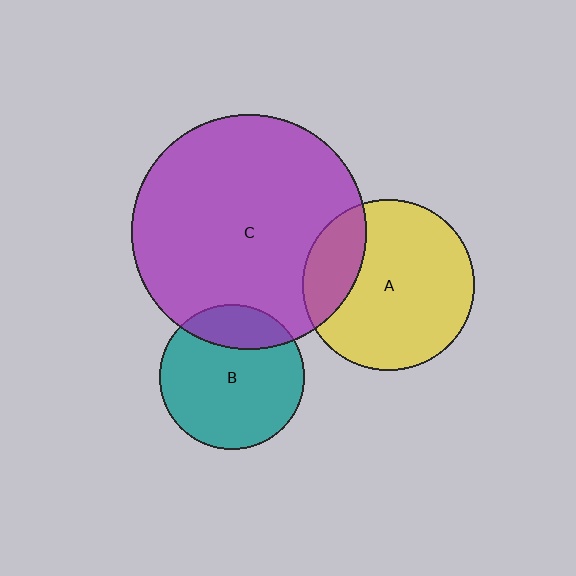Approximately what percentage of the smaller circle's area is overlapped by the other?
Approximately 20%.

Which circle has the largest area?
Circle C (purple).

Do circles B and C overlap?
Yes.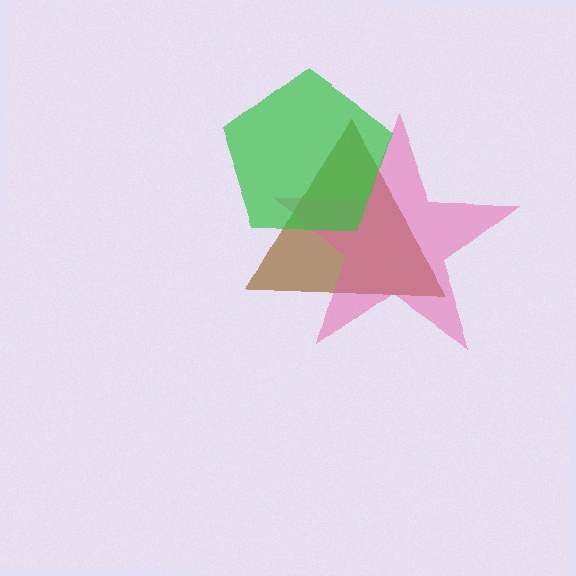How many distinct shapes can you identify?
There are 3 distinct shapes: a brown triangle, a pink star, a green pentagon.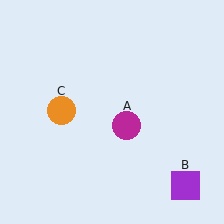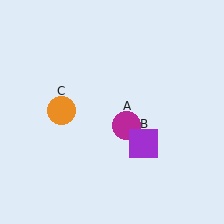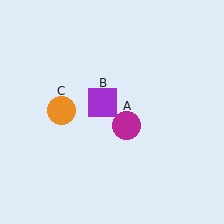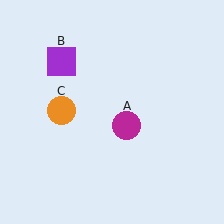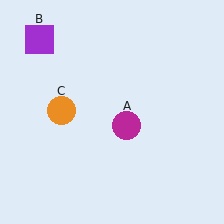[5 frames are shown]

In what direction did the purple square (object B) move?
The purple square (object B) moved up and to the left.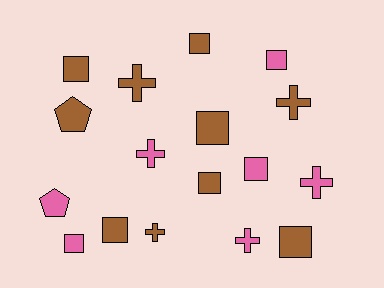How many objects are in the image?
There are 17 objects.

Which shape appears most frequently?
Square, with 9 objects.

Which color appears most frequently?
Brown, with 10 objects.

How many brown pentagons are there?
There is 1 brown pentagon.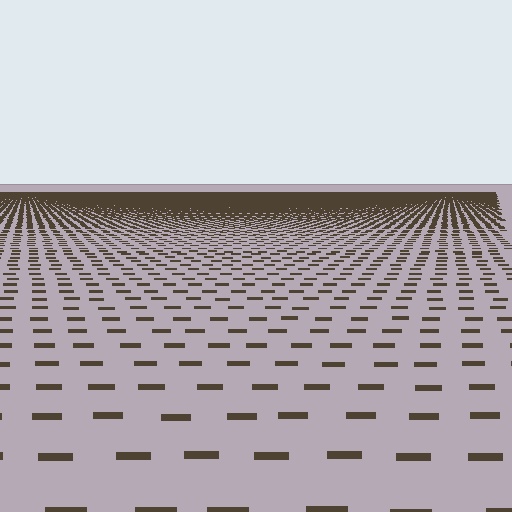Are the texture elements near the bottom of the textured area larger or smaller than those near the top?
Larger. Near the bottom, elements are closer to the viewer and appear at a bigger on-screen size.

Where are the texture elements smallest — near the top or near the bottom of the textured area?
Near the top.